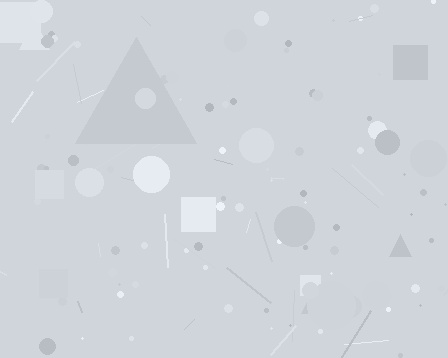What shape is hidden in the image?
A triangle is hidden in the image.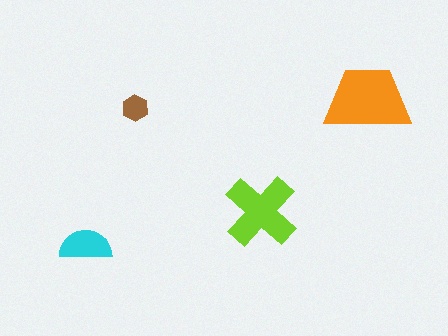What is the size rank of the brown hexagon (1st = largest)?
4th.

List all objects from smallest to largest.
The brown hexagon, the cyan semicircle, the lime cross, the orange trapezoid.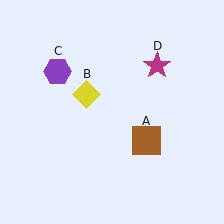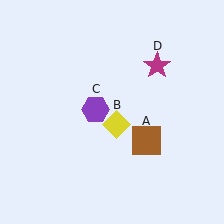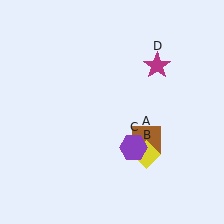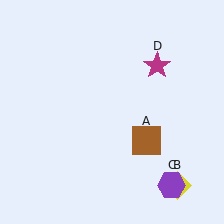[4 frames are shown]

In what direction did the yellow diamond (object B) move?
The yellow diamond (object B) moved down and to the right.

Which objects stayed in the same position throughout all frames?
Brown square (object A) and magenta star (object D) remained stationary.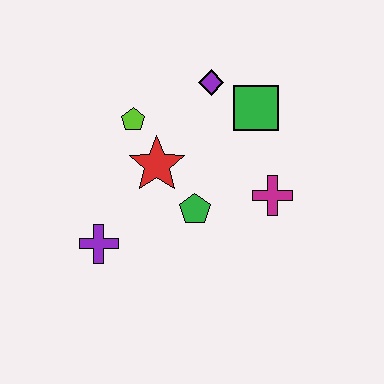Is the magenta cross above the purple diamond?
No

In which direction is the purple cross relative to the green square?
The purple cross is to the left of the green square.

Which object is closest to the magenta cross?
The green pentagon is closest to the magenta cross.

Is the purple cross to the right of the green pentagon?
No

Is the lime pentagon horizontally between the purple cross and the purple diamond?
Yes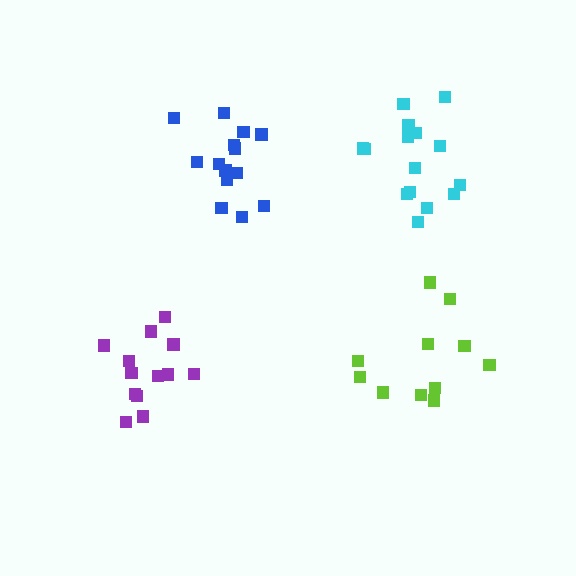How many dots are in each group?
Group 1: 14 dots, Group 2: 13 dots, Group 3: 11 dots, Group 4: 15 dots (53 total).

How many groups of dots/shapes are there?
There are 4 groups.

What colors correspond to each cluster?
The clusters are colored: blue, purple, lime, cyan.